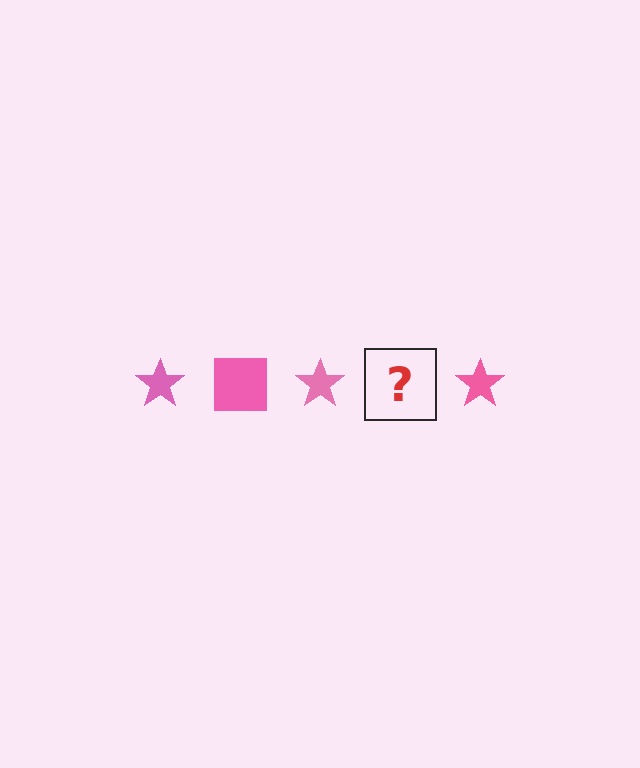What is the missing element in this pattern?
The missing element is a pink square.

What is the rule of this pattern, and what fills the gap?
The rule is that the pattern cycles through star, square shapes in pink. The gap should be filled with a pink square.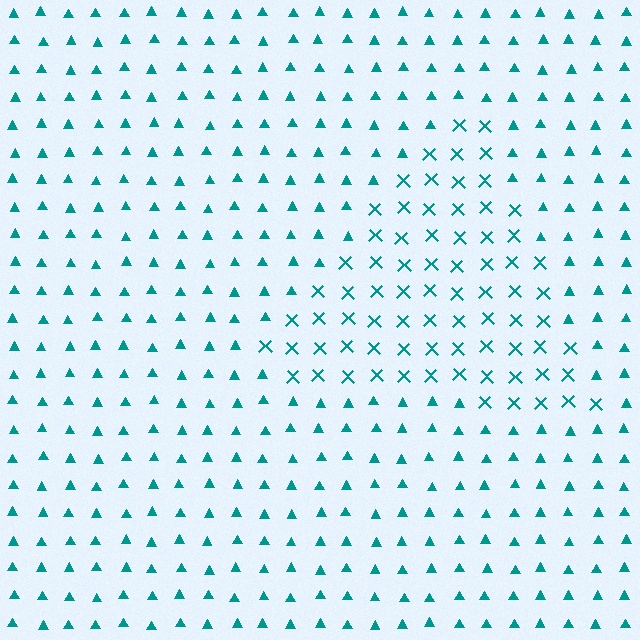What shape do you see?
I see a triangle.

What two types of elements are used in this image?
The image uses X marks inside the triangle region and triangles outside it.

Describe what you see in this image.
The image is filled with small teal elements arranged in a uniform grid. A triangle-shaped region contains X marks, while the surrounding area contains triangles. The boundary is defined purely by the change in element shape.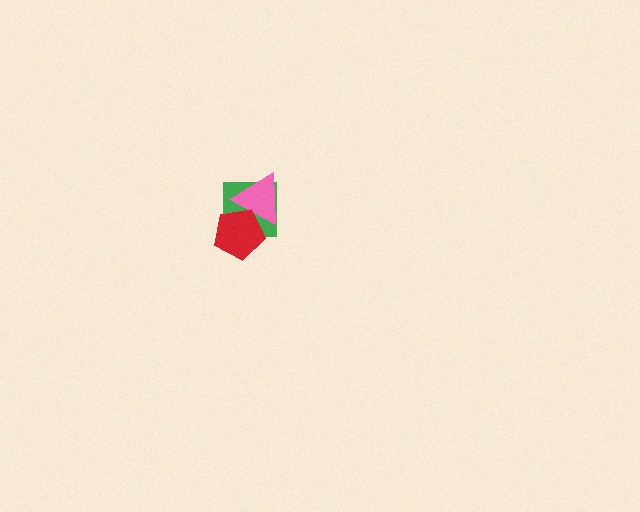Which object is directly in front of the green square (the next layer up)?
The pink triangle is directly in front of the green square.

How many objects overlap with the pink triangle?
2 objects overlap with the pink triangle.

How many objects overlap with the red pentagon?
2 objects overlap with the red pentagon.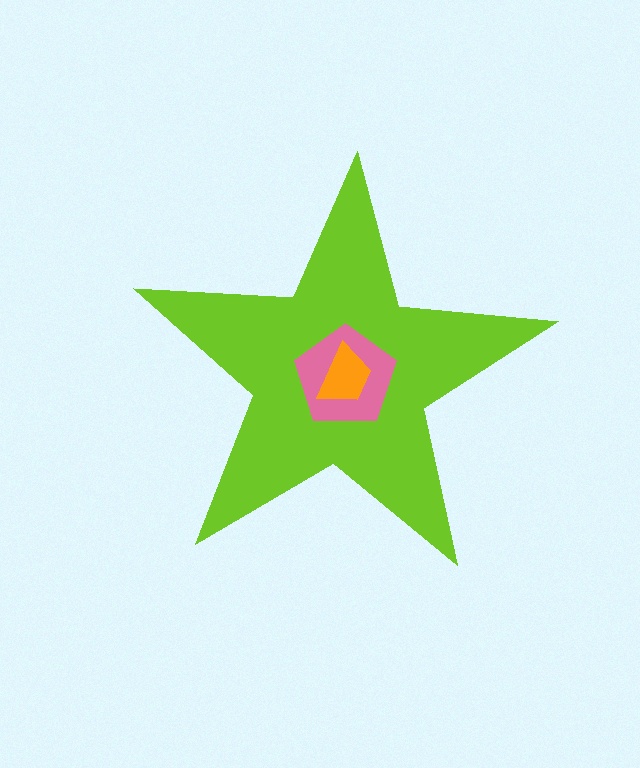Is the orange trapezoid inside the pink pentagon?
Yes.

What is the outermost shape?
The lime star.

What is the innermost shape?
The orange trapezoid.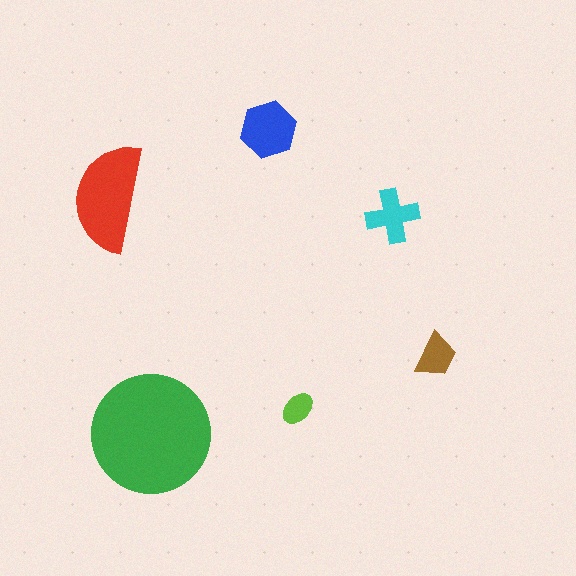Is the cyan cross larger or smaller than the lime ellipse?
Larger.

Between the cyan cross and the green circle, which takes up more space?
The green circle.